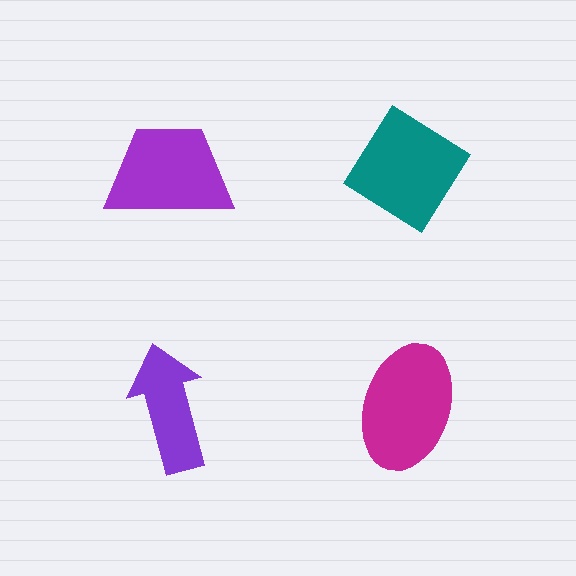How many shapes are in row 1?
2 shapes.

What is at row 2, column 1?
A purple arrow.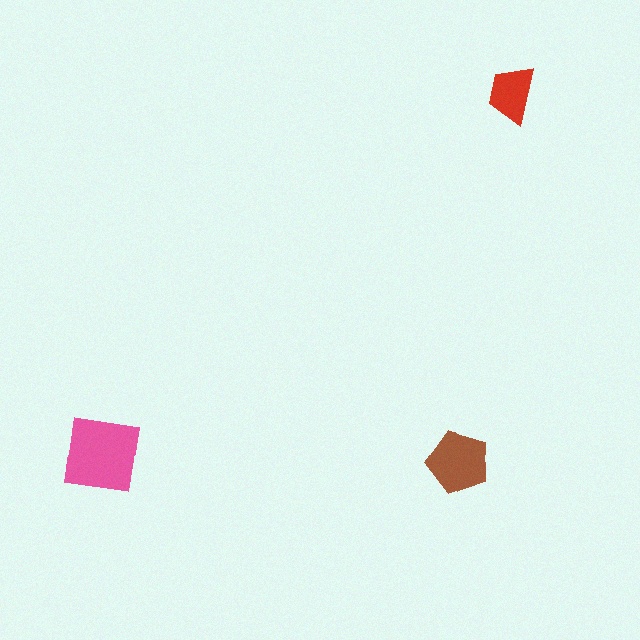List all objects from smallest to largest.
The red trapezoid, the brown pentagon, the pink square.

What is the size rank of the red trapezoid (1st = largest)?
3rd.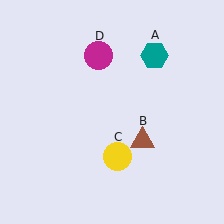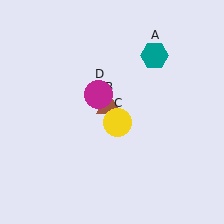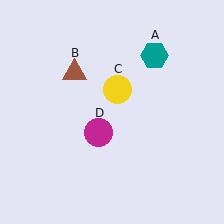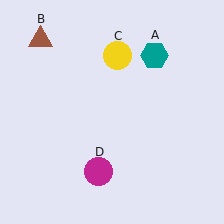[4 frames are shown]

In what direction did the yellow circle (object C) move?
The yellow circle (object C) moved up.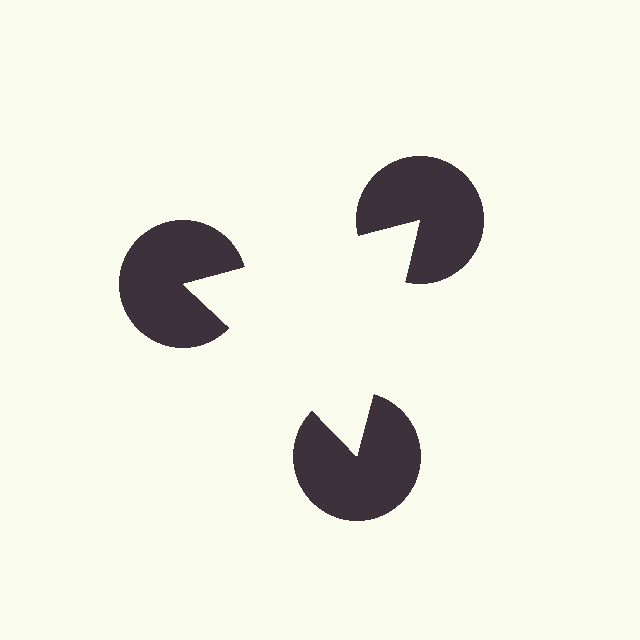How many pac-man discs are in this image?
There are 3 — one at each vertex of the illusory triangle.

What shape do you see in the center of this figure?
An illusory triangle — its edges are inferred from the aligned wedge cuts in the pac-man discs, not physically drawn.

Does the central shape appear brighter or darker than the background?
It typically appears slightly brighter than the background, even though no actual brightness change is drawn.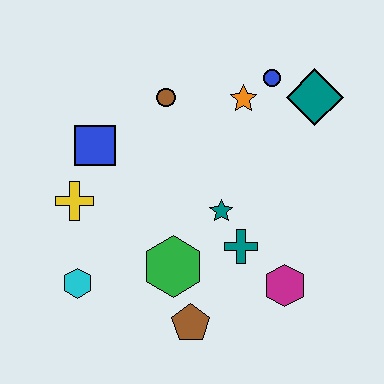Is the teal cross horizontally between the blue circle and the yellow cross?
Yes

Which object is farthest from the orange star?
The cyan hexagon is farthest from the orange star.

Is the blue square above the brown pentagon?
Yes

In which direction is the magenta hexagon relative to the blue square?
The magenta hexagon is to the right of the blue square.